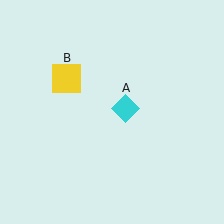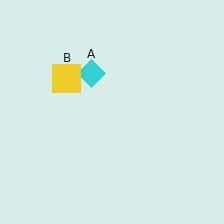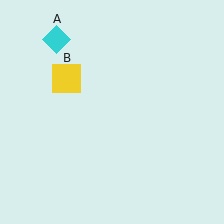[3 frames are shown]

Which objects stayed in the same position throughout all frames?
Yellow square (object B) remained stationary.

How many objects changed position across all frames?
1 object changed position: cyan diamond (object A).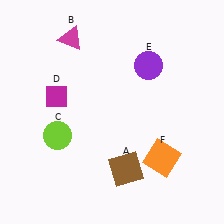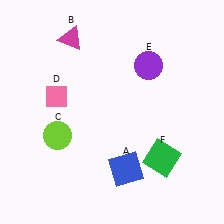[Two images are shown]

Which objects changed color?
A changed from brown to blue. D changed from magenta to pink. F changed from orange to green.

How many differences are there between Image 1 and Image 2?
There are 3 differences between the two images.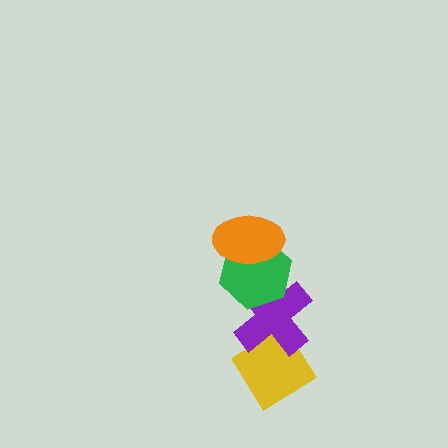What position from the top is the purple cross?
The purple cross is 3rd from the top.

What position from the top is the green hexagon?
The green hexagon is 2nd from the top.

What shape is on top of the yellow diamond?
The purple cross is on top of the yellow diamond.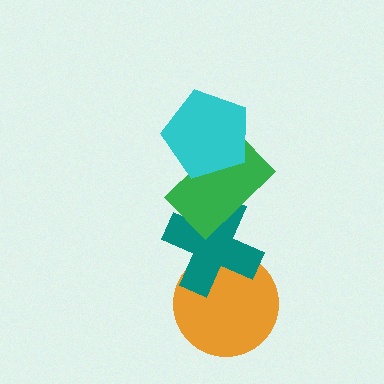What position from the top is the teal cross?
The teal cross is 3rd from the top.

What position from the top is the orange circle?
The orange circle is 4th from the top.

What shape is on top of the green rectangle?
The cyan pentagon is on top of the green rectangle.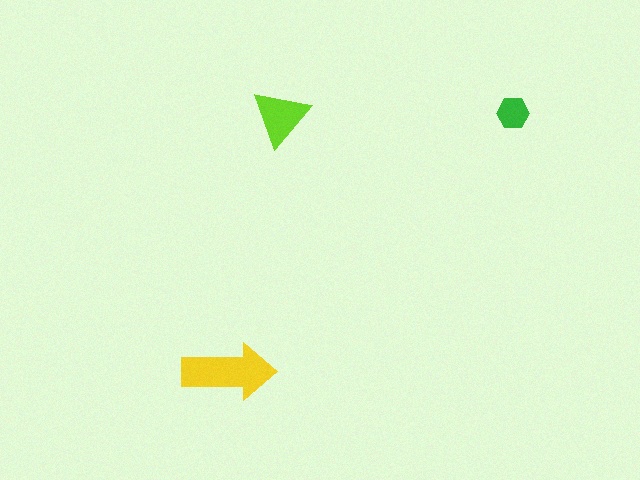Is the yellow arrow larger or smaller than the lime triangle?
Larger.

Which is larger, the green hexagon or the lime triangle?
The lime triangle.